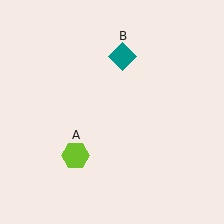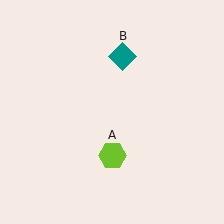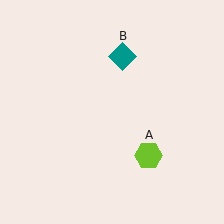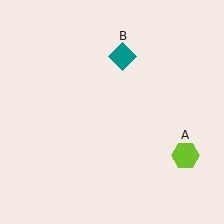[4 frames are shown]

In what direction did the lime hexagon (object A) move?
The lime hexagon (object A) moved right.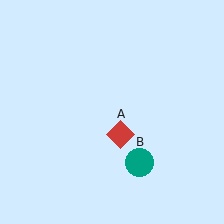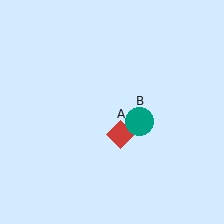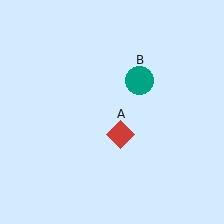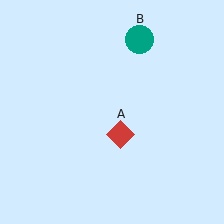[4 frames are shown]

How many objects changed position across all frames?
1 object changed position: teal circle (object B).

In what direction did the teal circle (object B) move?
The teal circle (object B) moved up.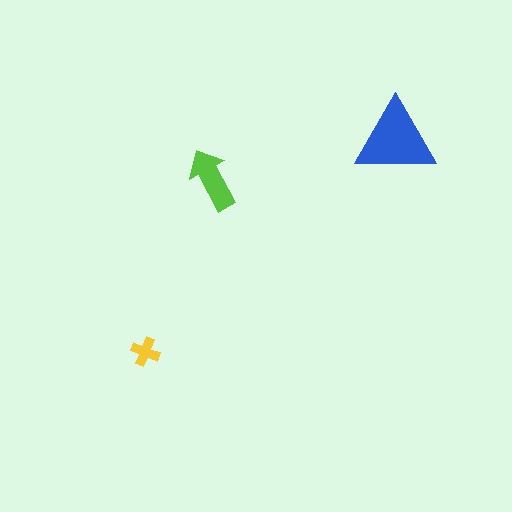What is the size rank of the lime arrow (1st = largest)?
2nd.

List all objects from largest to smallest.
The blue triangle, the lime arrow, the yellow cross.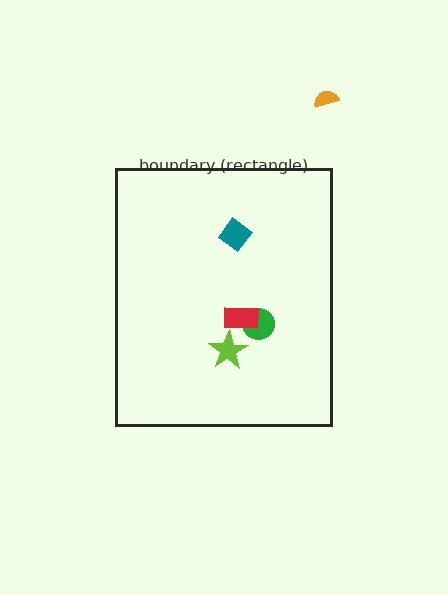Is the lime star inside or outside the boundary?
Inside.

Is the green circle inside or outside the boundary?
Inside.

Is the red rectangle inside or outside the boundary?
Inside.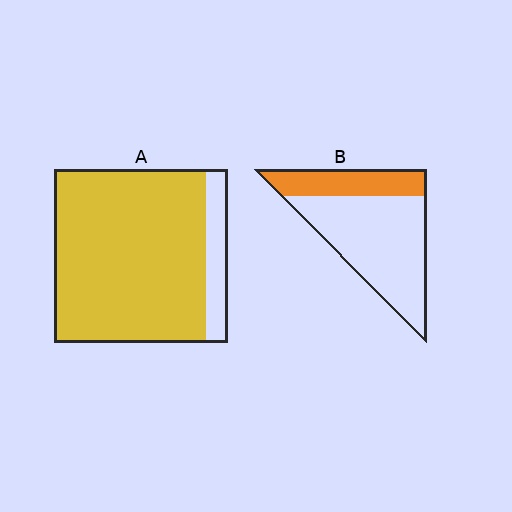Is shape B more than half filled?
No.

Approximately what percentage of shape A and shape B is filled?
A is approximately 85% and B is approximately 30%.